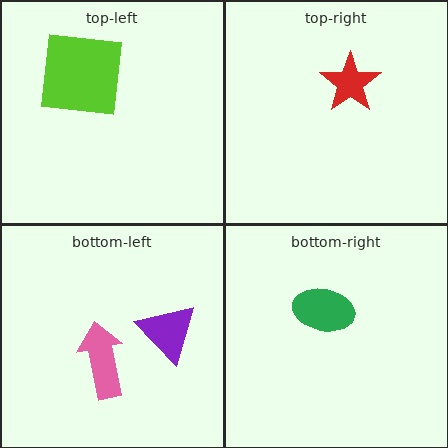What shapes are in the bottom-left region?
The pink arrow, the purple triangle.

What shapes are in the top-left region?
The lime square.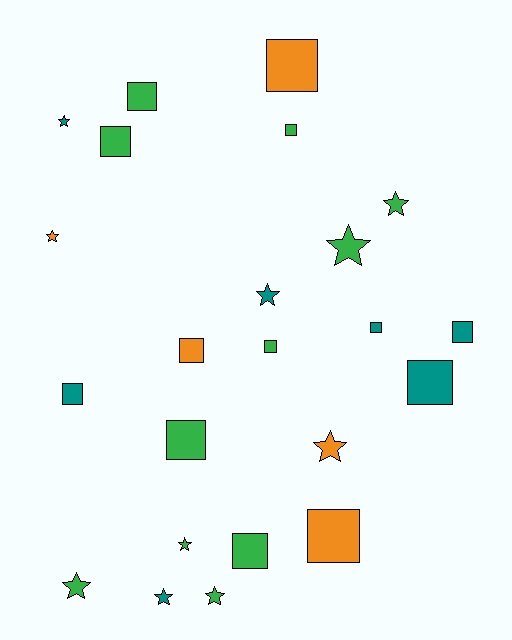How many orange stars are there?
There are 2 orange stars.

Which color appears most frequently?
Green, with 11 objects.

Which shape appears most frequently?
Square, with 13 objects.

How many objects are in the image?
There are 23 objects.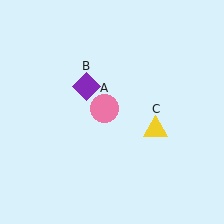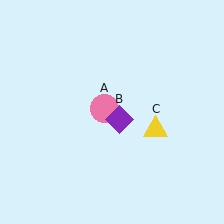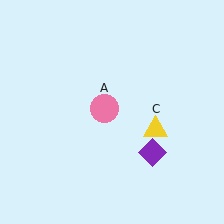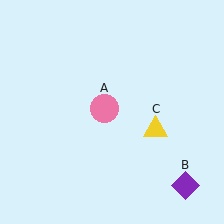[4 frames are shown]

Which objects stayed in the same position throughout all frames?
Pink circle (object A) and yellow triangle (object C) remained stationary.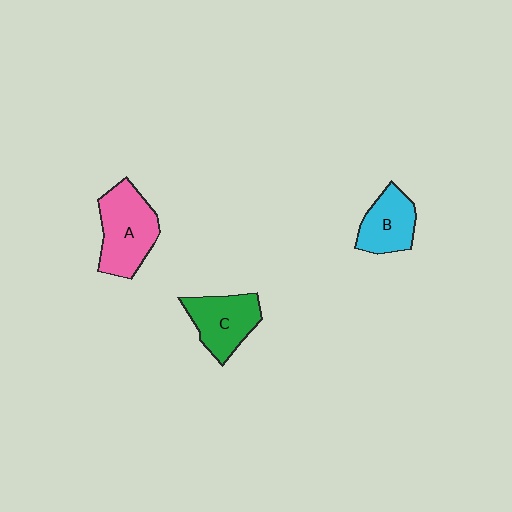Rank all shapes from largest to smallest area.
From largest to smallest: A (pink), C (green), B (cyan).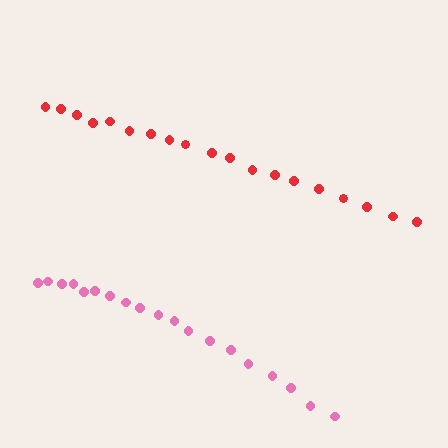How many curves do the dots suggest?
There are 2 distinct paths.